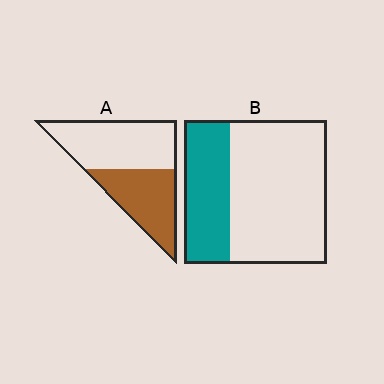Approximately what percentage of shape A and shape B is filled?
A is approximately 45% and B is approximately 30%.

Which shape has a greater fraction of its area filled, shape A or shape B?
Shape A.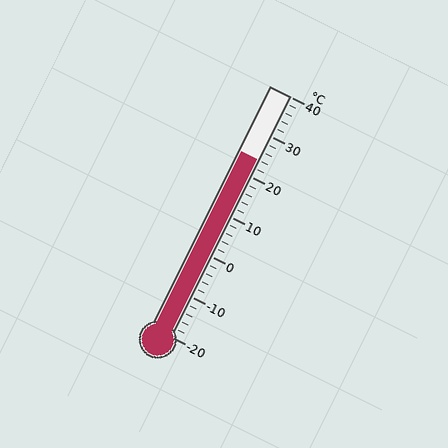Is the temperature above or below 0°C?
The temperature is above 0°C.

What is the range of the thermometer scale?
The thermometer scale ranges from -20°C to 40°C.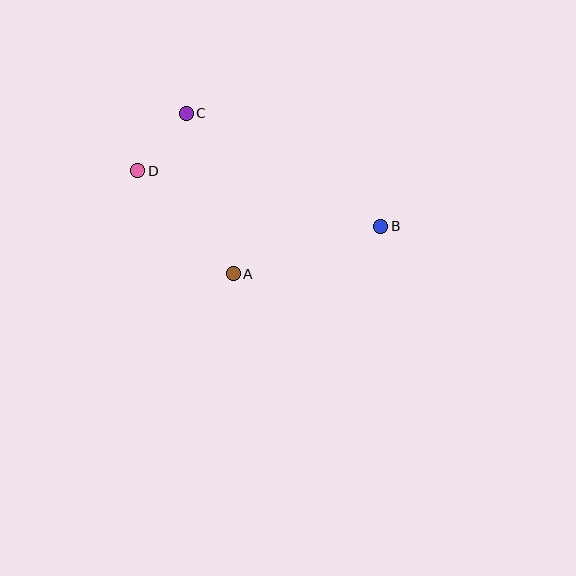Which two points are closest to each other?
Points C and D are closest to each other.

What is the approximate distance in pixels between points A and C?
The distance between A and C is approximately 167 pixels.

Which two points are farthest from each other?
Points B and D are farthest from each other.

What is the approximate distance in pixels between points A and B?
The distance between A and B is approximately 155 pixels.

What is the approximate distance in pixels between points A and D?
The distance between A and D is approximately 140 pixels.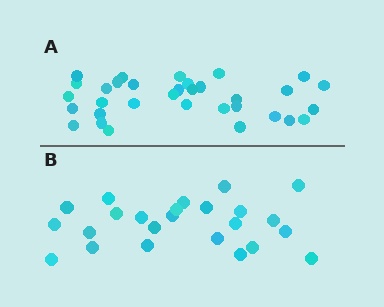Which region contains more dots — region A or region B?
Region A (the top region) has more dots.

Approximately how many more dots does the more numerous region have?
Region A has roughly 8 or so more dots than region B.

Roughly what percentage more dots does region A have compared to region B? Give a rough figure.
About 40% more.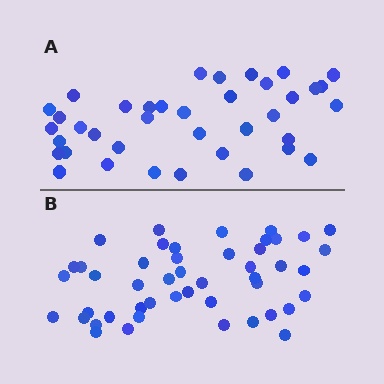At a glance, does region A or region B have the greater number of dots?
Region B (the bottom region) has more dots.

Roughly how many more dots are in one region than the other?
Region B has roughly 8 or so more dots than region A.